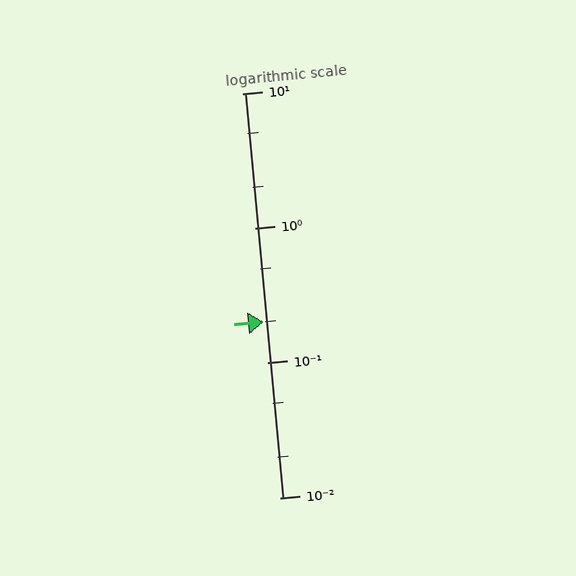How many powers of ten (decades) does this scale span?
The scale spans 3 decades, from 0.01 to 10.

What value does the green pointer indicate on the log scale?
The pointer indicates approximately 0.2.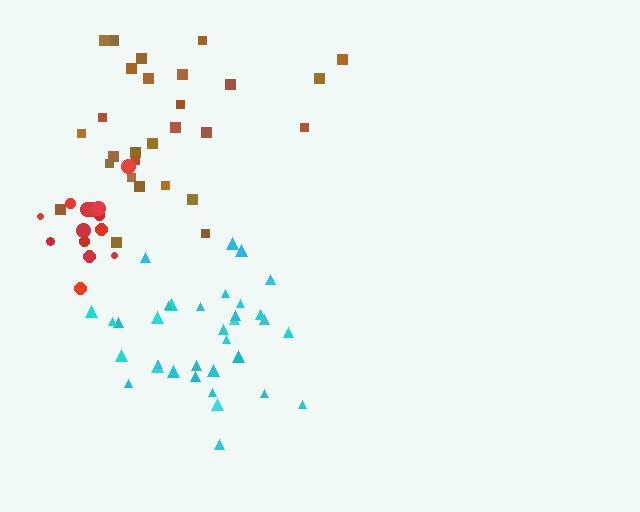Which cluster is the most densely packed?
Red.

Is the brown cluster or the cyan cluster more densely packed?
Cyan.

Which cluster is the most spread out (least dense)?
Brown.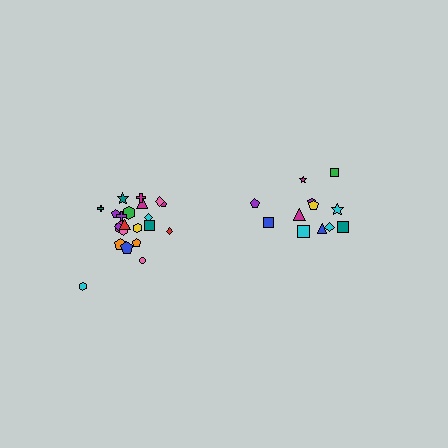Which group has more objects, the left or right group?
The left group.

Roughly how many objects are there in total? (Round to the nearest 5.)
Roughly 35 objects in total.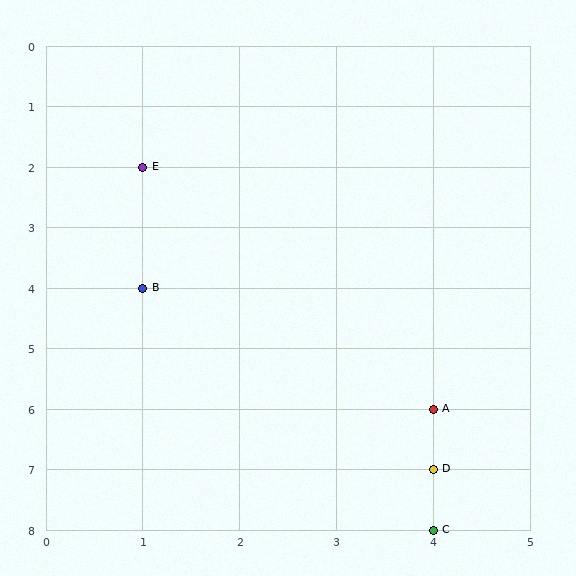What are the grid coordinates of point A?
Point A is at grid coordinates (4, 6).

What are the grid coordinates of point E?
Point E is at grid coordinates (1, 2).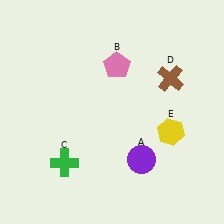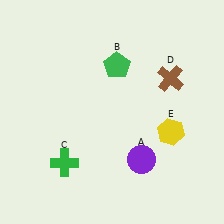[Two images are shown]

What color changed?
The pentagon (B) changed from pink in Image 1 to green in Image 2.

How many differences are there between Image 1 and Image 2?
There is 1 difference between the two images.